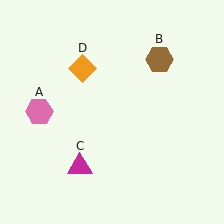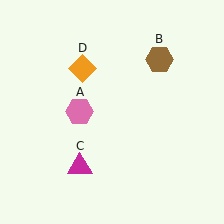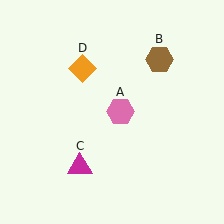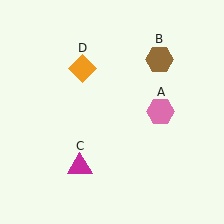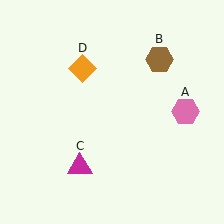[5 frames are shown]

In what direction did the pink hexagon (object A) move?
The pink hexagon (object A) moved right.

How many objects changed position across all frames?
1 object changed position: pink hexagon (object A).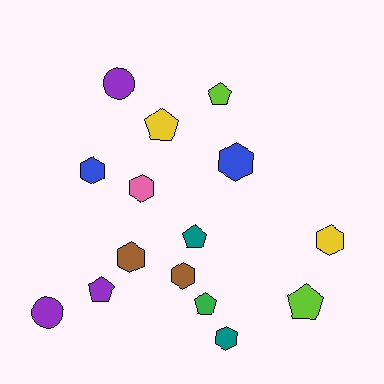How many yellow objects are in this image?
There are 2 yellow objects.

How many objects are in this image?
There are 15 objects.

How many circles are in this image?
There are 2 circles.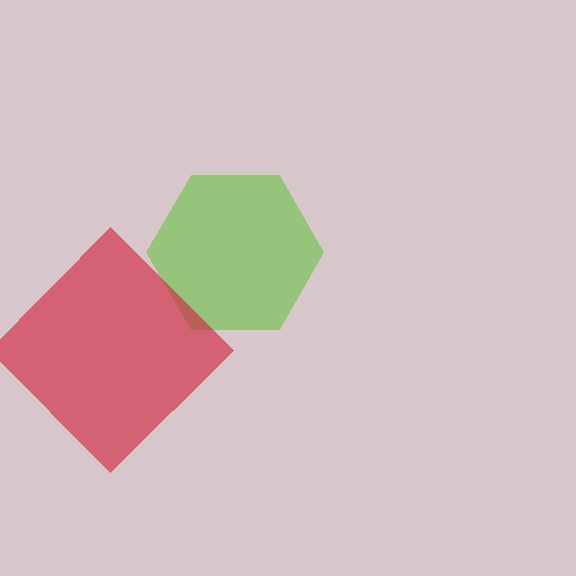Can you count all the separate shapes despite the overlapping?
Yes, there are 2 separate shapes.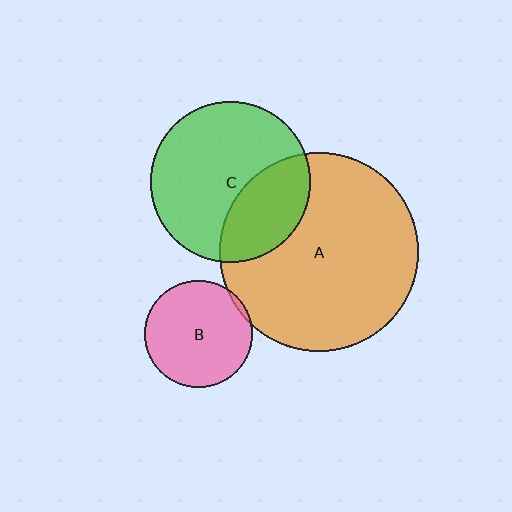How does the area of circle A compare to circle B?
Approximately 3.4 times.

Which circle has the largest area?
Circle A (orange).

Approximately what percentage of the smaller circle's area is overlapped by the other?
Approximately 30%.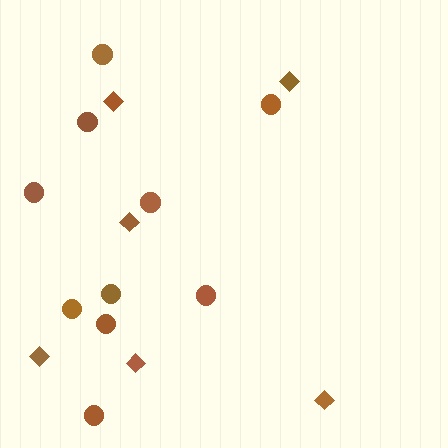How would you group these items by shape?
There are 2 groups: one group of circles (10) and one group of diamonds (6).